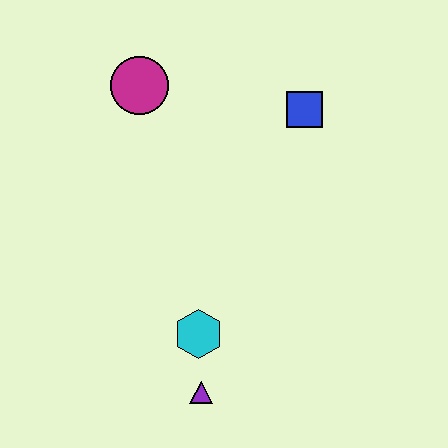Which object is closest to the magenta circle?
The blue square is closest to the magenta circle.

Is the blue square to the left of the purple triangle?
No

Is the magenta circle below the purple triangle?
No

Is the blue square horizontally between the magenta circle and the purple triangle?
No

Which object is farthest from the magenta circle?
The purple triangle is farthest from the magenta circle.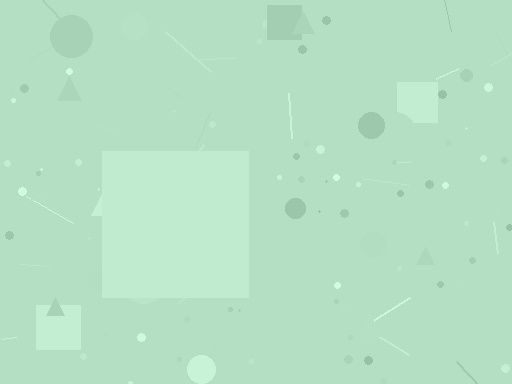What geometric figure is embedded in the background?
A square is embedded in the background.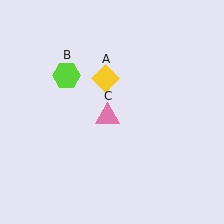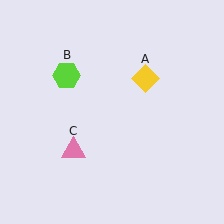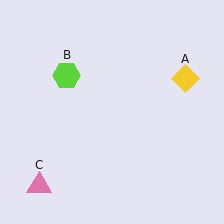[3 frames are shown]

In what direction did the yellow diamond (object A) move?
The yellow diamond (object A) moved right.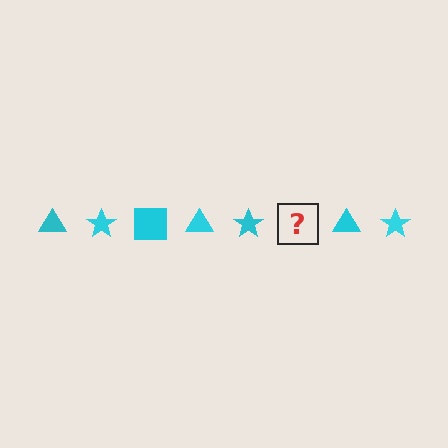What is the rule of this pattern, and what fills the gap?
The rule is that the pattern cycles through triangle, star, square shapes in cyan. The gap should be filled with a cyan square.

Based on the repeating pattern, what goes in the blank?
The blank should be a cyan square.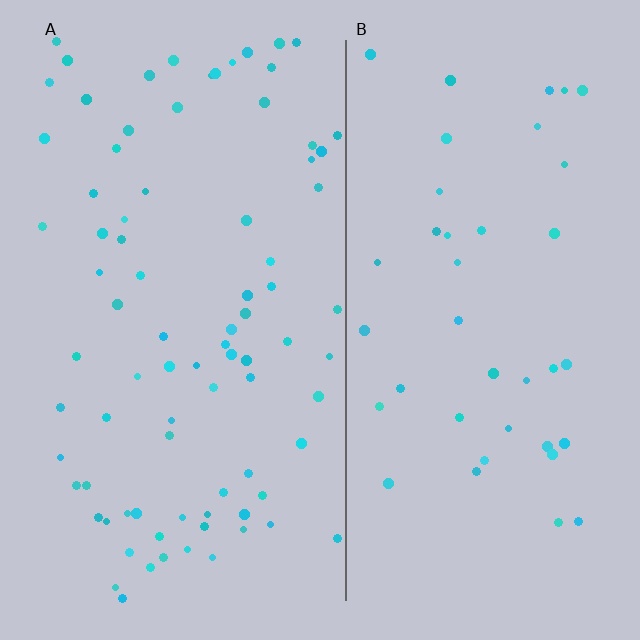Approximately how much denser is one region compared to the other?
Approximately 2.1× — region A over region B.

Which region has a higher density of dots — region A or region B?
A (the left).